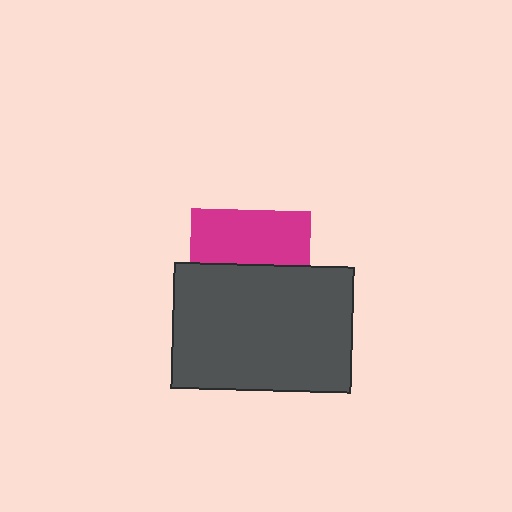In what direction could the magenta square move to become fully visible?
The magenta square could move up. That would shift it out from behind the dark gray rectangle entirely.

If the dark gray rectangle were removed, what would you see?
You would see the complete magenta square.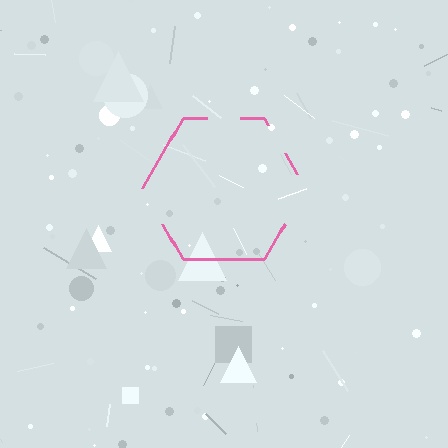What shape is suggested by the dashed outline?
The dashed outline suggests a hexagon.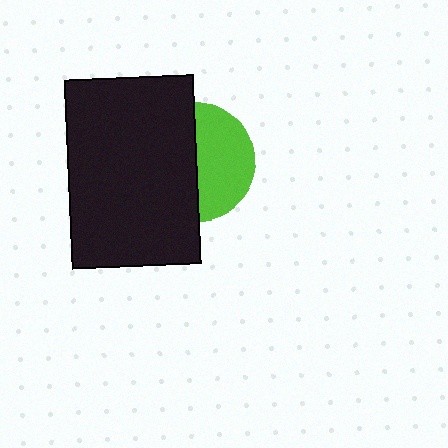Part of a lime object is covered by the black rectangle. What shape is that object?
It is a circle.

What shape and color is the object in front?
The object in front is a black rectangle.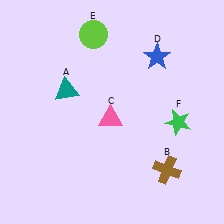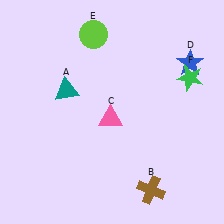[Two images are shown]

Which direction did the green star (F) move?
The green star (F) moved up.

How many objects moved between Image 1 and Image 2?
3 objects moved between the two images.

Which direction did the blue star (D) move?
The blue star (D) moved right.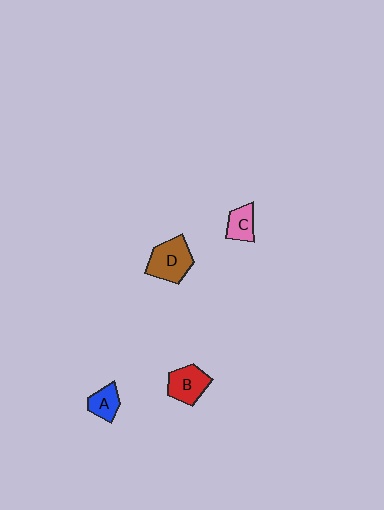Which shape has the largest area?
Shape D (brown).